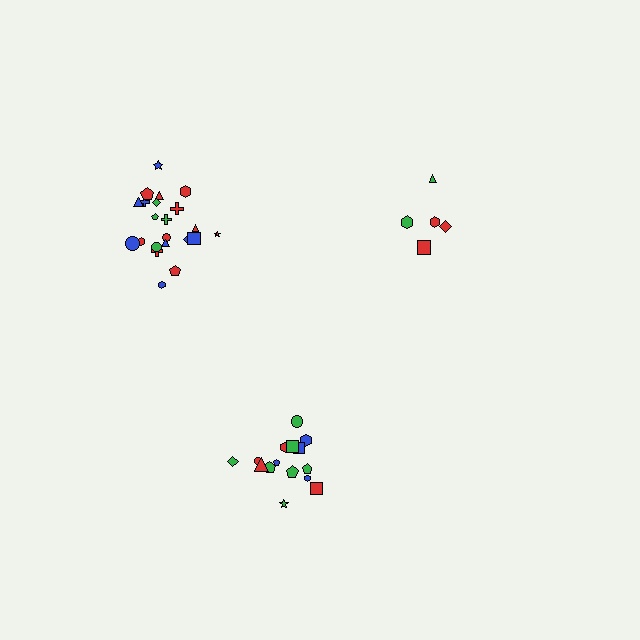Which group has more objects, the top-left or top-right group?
The top-left group.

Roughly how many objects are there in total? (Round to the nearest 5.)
Roughly 40 objects in total.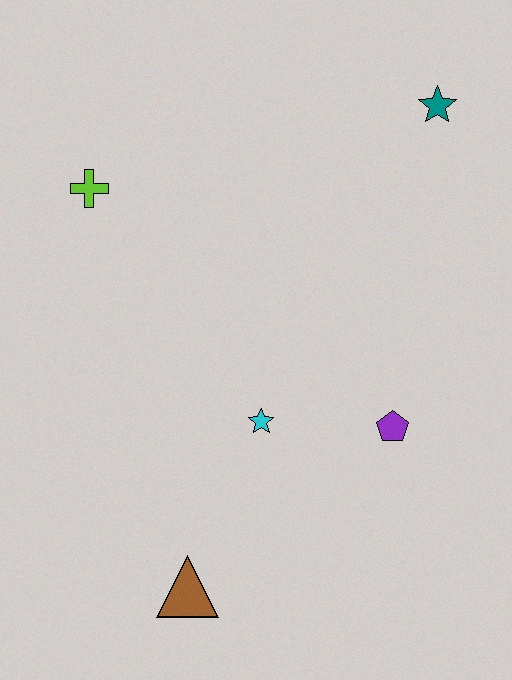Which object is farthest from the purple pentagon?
The lime cross is farthest from the purple pentagon.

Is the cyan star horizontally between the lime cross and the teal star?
Yes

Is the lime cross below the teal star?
Yes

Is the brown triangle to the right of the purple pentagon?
No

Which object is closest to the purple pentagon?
The cyan star is closest to the purple pentagon.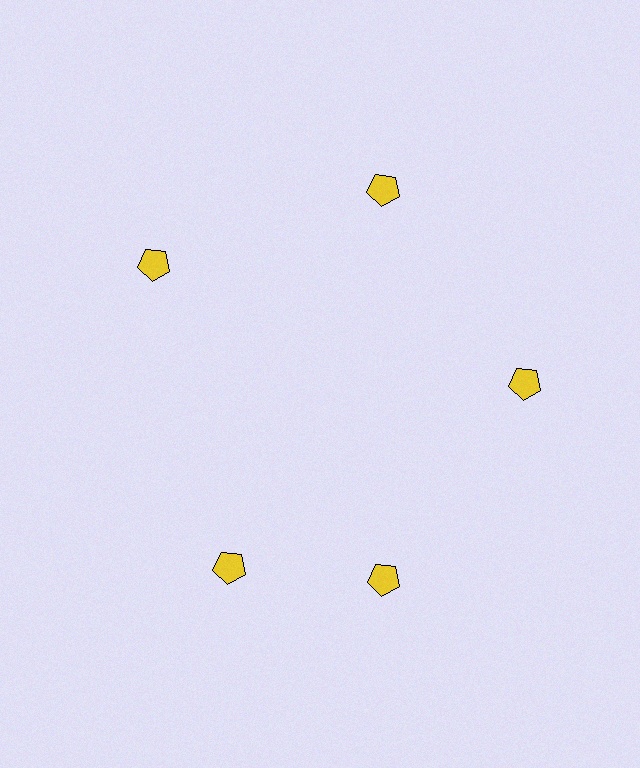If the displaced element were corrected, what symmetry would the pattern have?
It would have 5-fold rotational symmetry — the pattern would map onto itself every 72 degrees.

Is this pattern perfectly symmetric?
No. The 5 yellow pentagons are arranged in a ring, but one element near the 8 o'clock position is rotated out of alignment along the ring, breaking the 5-fold rotational symmetry.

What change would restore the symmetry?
The symmetry would be restored by rotating it back into even spacing with its neighbors so that all 5 pentagons sit at equal angles and equal distance from the center.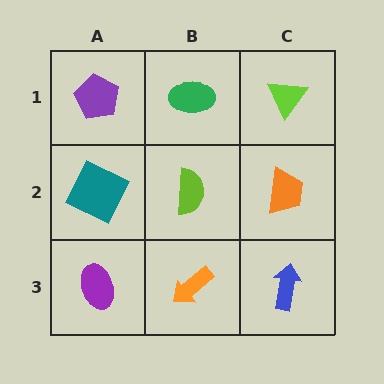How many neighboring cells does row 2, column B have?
4.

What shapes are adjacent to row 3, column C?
An orange trapezoid (row 2, column C), an orange arrow (row 3, column B).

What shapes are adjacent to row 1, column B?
A lime semicircle (row 2, column B), a purple pentagon (row 1, column A), a lime triangle (row 1, column C).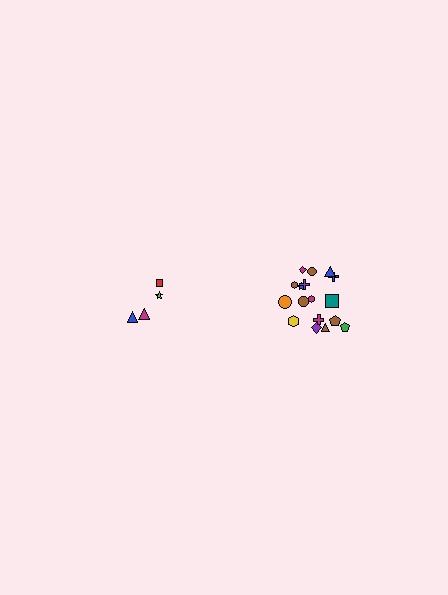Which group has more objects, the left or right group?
The right group.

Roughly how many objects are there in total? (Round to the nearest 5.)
Roughly 20 objects in total.